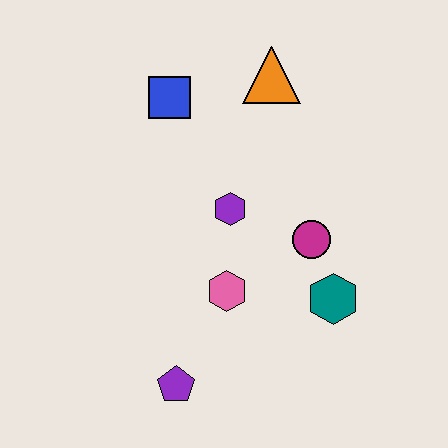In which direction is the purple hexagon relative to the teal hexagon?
The purple hexagon is to the left of the teal hexagon.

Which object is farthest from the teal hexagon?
The blue square is farthest from the teal hexagon.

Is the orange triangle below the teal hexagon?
No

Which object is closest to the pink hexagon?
The purple hexagon is closest to the pink hexagon.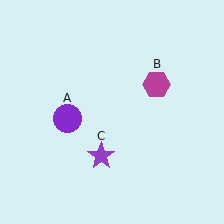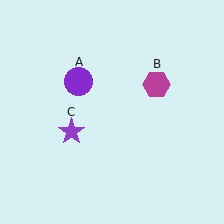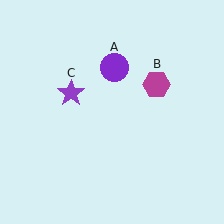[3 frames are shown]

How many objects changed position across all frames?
2 objects changed position: purple circle (object A), purple star (object C).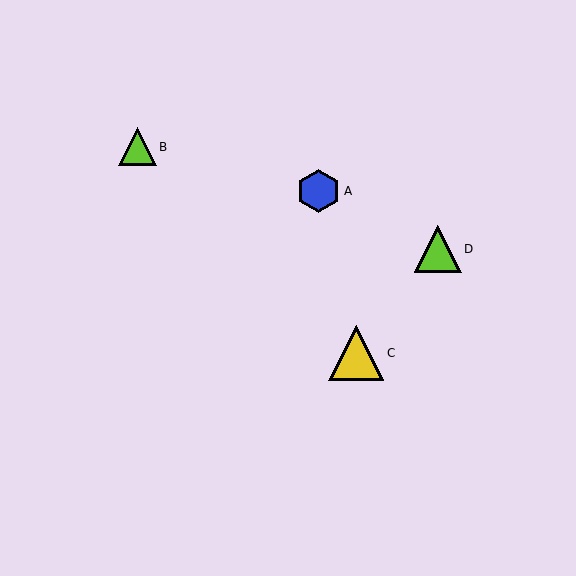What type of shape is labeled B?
Shape B is a lime triangle.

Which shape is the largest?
The yellow triangle (labeled C) is the largest.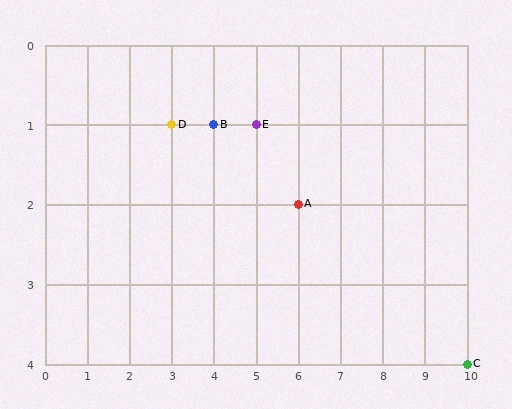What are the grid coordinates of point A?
Point A is at grid coordinates (6, 2).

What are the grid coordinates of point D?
Point D is at grid coordinates (3, 1).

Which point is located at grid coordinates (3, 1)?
Point D is at (3, 1).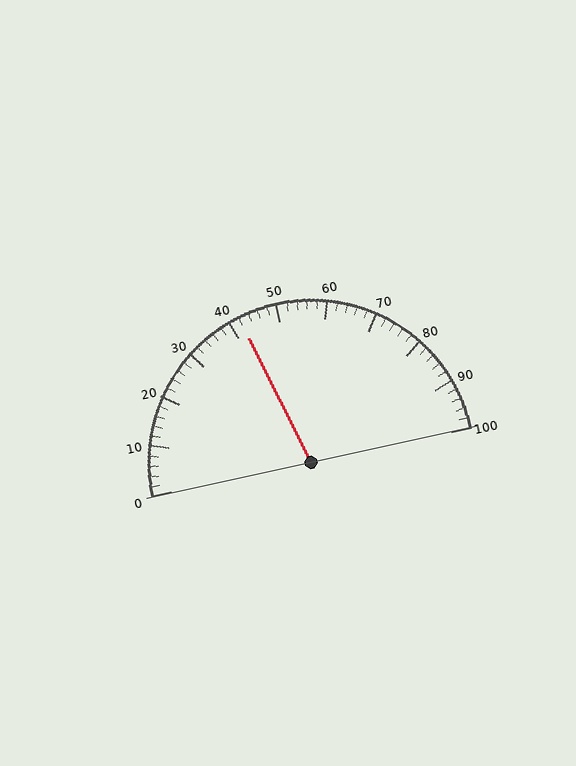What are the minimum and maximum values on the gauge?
The gauge ranges from 0 to 100.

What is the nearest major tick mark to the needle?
The nearest major tick mark is 40.